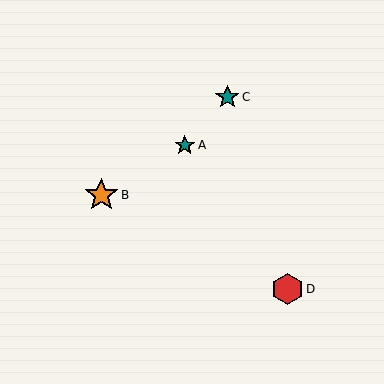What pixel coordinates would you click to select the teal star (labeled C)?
Click at (227, 97) to select the teal star C.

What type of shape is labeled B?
Shape B is an orange star.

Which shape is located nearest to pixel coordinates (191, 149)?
The teal star (labeled A) at (185, 145) is nearest to that location.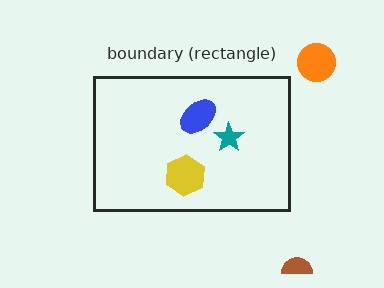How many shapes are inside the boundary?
3 inside, 2 outside.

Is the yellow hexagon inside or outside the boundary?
Inside.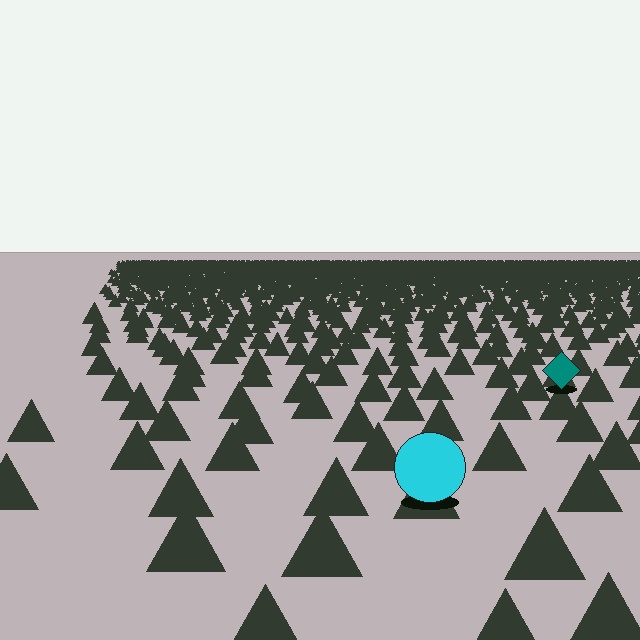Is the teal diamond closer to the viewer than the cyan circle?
No. The cyan circle is closer — you can tell from the texture gradient: the ground texture is coarser near it.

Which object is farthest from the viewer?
The teal diamond is farthest from the viewer. It appears smaller and the ground texture around it is denser.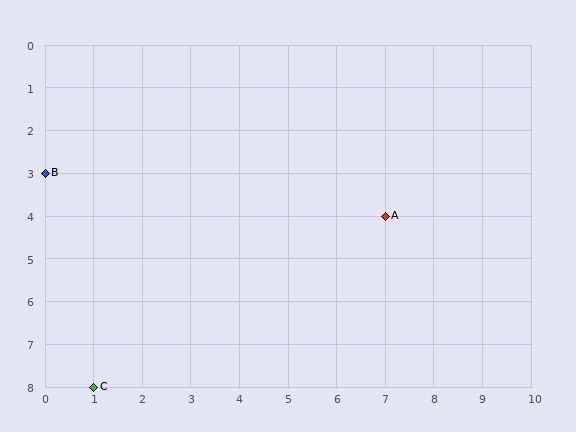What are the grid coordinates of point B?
Point B is at grid coordinates (0, 3).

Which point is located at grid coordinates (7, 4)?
Point A is at (7, 4).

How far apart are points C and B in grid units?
Points C and B are 1 column and 5 rows apart (about 5.1 grid units diagonally).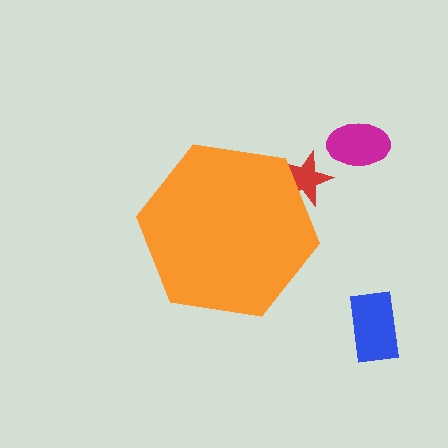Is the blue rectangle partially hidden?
No, the blue rectangle is fully visible.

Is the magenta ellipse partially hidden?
No, the magenta ellipse is fully visible.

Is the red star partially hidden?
Yes, the red star is partially hidden behind the orange hexagon.